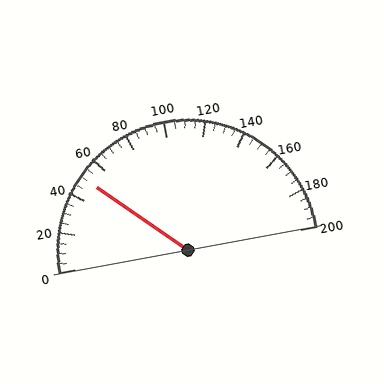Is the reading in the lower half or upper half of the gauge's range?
The reading is in the lower half of the range (0 to 200).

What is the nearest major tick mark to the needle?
The nearest major tick mark is 40.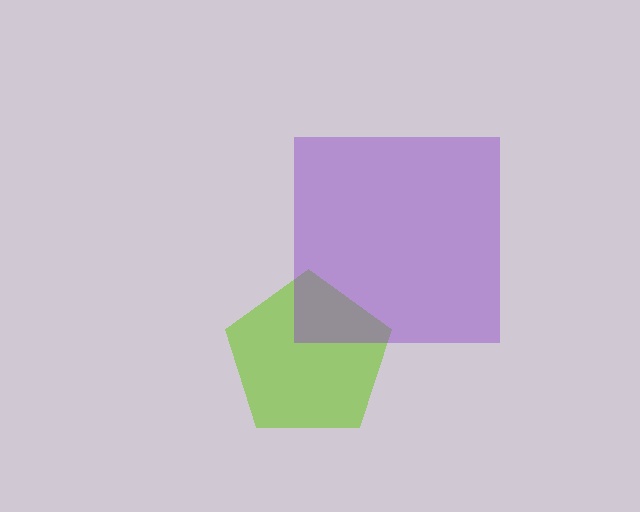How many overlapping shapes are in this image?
There are 2 overlapping shapes in the image.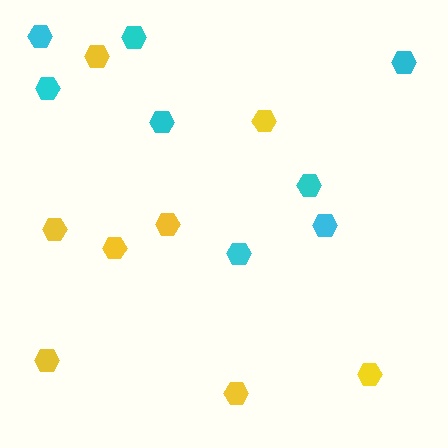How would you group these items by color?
There are 2 groups: one group of yellow hexagons (8) and one group of cyan hexagons (8).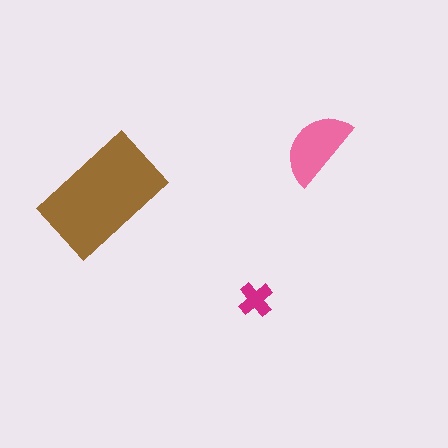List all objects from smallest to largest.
The magenta cross, the pink semicircle, the brown rectangle.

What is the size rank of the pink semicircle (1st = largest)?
2nd.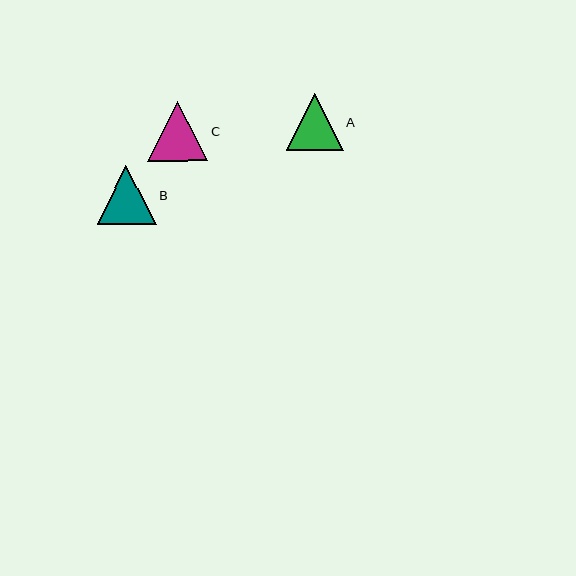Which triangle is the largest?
Triangle C is the largest with a size of approximately 61 pixels.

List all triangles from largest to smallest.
From largest to smallest: C, B, A.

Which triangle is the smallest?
Triangle A is the smallest with a size of approximately 57 pixels.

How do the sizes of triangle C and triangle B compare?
Triangle C and triangle B are approximately the same size.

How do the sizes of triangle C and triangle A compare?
Triangle C and triangle A are approximately the same size.